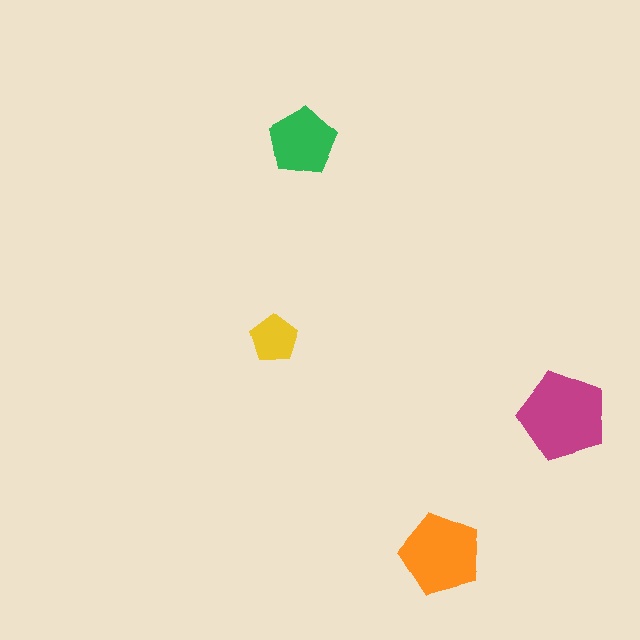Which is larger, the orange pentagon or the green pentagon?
The orange one.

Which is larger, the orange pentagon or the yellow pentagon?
The orange one.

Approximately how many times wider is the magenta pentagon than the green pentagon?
About 1.5 times wider.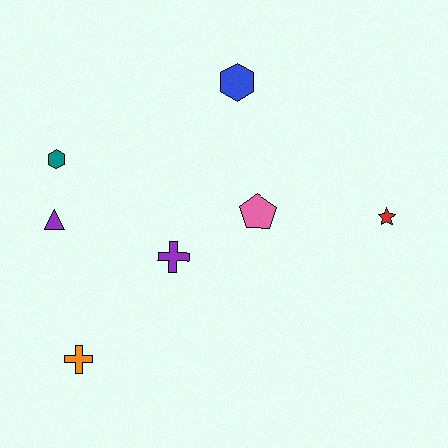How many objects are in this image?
There are 7 objects.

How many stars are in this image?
There is 1 star.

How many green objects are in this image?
There are no green objects.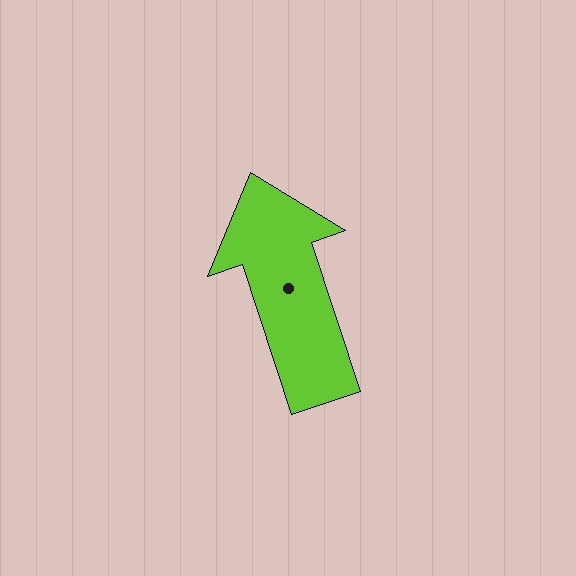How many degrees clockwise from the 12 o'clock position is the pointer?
Approximately 342 degrees.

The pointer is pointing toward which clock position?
Roughly 11 o'clock.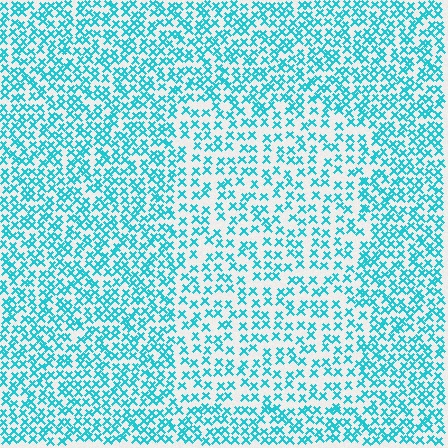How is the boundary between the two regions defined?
The boundary is defined by a change in element density (approximately 1.6x ratio). All elements are the same color, size, and shape.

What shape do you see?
I see a rectangle.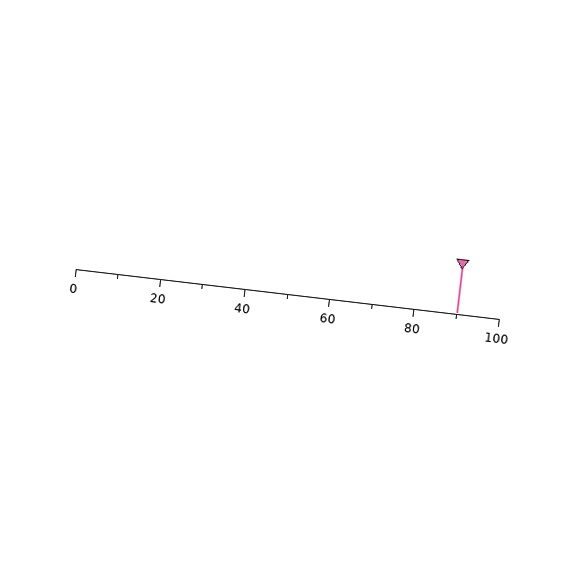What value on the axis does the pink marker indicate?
The marker indicates approximately 90.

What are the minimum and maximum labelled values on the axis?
The axis runs from 0 to 100.